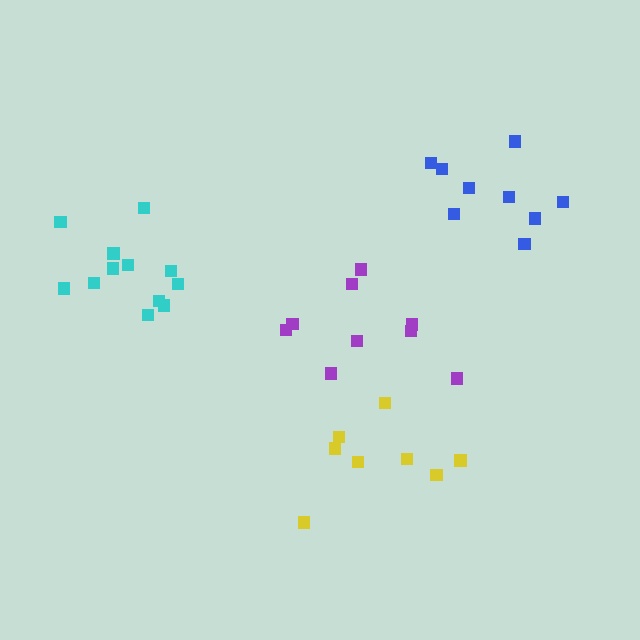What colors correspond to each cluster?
The clusters are colored: blue, purple, cyan, yellow.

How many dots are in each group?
Group 1: 9 dots, Group 2: 9 dots, Group 3: 12 dots, Group 4: 8 dots (38 total).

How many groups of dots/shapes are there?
There are 4 groups.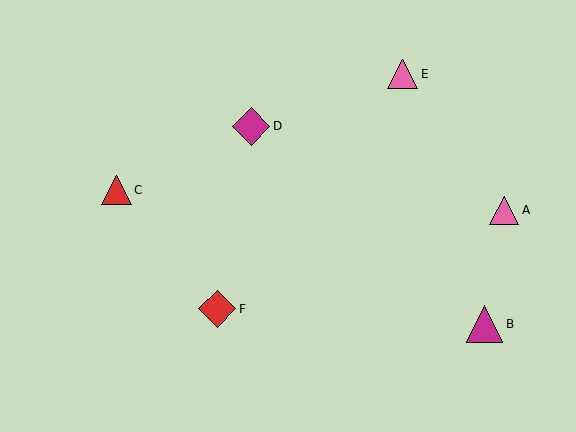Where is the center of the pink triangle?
The center of the pink triangle is at (504, 210).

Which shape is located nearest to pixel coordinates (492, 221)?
The pink triangle (labeled A) at (504, 210) is nearest to that location.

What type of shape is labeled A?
Shape A is a pink triangle.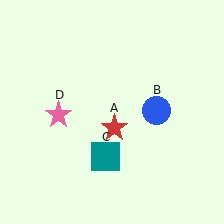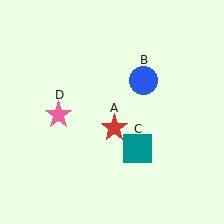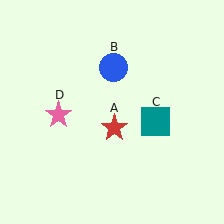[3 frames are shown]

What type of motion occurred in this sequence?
The blue circle (object B), teal square (object C) rotated counterclockwise around the center of the scene.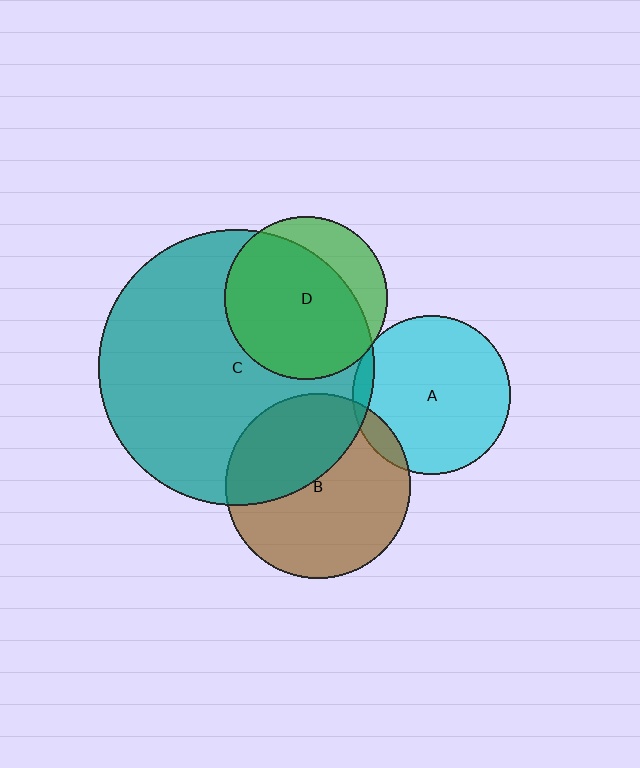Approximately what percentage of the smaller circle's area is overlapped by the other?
Approximately 75%.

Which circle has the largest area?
Circle C (teal).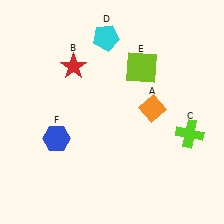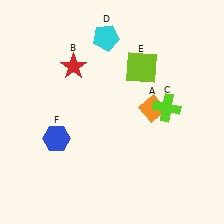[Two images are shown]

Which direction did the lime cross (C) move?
The lime cross (C) moved up.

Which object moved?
The lime cross (C) moved up.